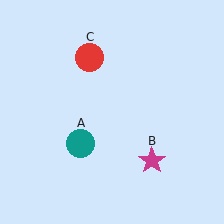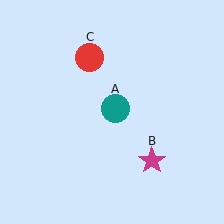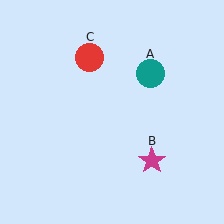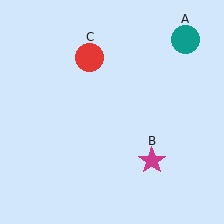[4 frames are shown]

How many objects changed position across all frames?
1 object changed position: teal circle (object A).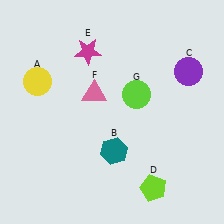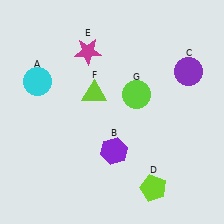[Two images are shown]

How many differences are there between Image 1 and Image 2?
There are 3 differences between the two images.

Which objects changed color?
A changed from yellow to cyan. B changed from teal to purple. F changed from pink to lime.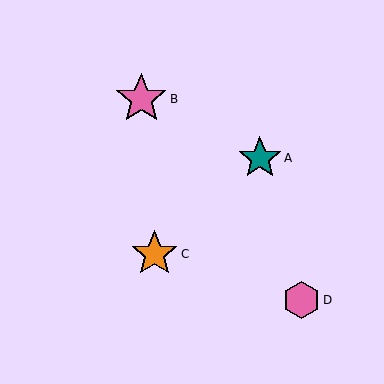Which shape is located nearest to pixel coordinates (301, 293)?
The pink hexagon (labeled D) at (301, 300) is nearest to that location.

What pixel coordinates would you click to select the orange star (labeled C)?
Click at (154, 254) to select the orange star C.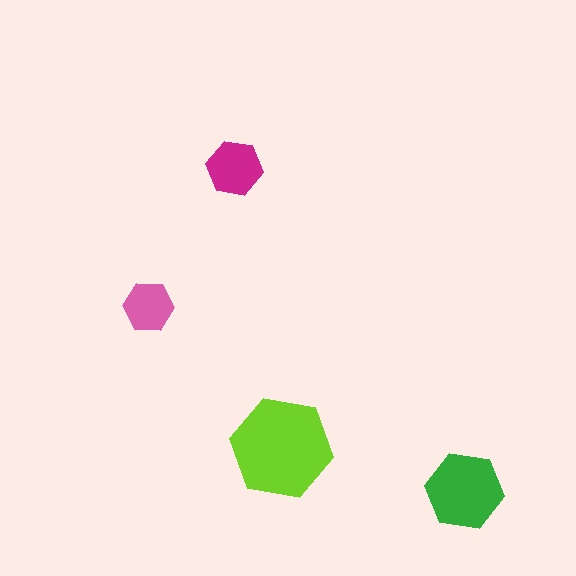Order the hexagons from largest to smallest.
the lime one, the green one, the magenta one, the pink one.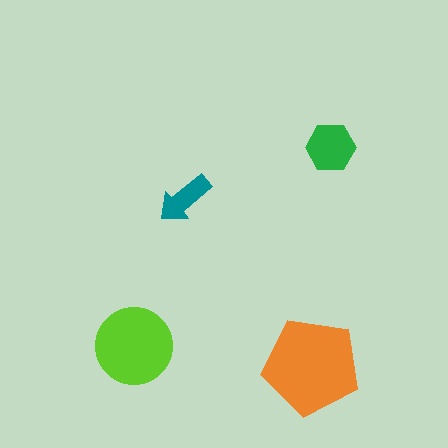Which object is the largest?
The orange pentagon.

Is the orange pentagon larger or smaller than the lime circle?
Larger.